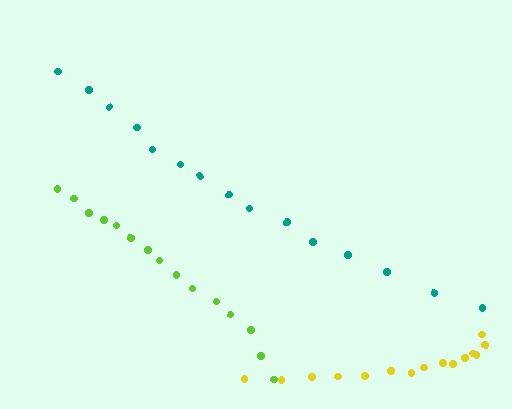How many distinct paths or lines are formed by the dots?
There are 3 distinct paths.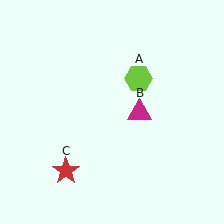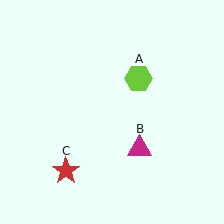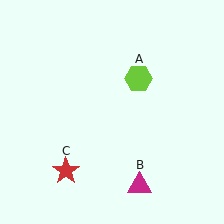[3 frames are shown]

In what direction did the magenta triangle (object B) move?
The magenta triangle (object B) moved down.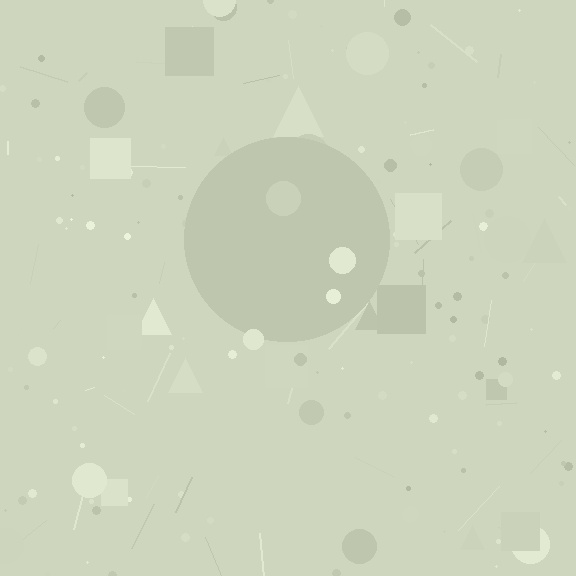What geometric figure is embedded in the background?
A circle is embedded in the background.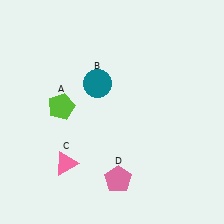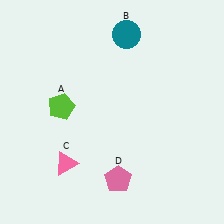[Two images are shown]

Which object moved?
The teal circle (B) moved up.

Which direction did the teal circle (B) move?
The teal circle (B) moved up.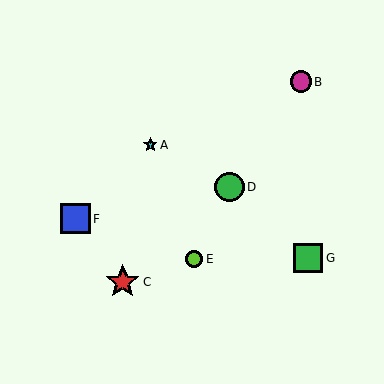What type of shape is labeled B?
Shape B is a magenta circle.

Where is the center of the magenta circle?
The center of the magenta circle is at (301, 82).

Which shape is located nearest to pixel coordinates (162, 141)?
The cyan star (labeled A) at (150, 145) is nearest to that location.